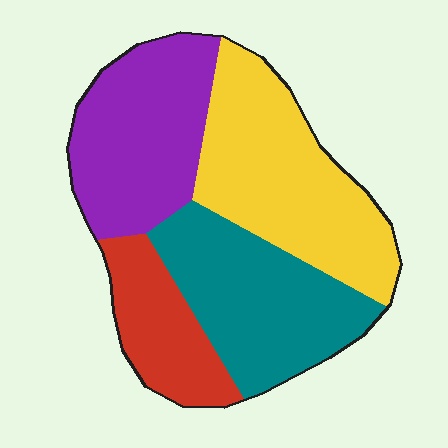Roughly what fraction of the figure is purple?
Purple covers 26% of the figure.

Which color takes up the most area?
Yellow, at roughly 30%.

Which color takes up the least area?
Red, at roughly 15%.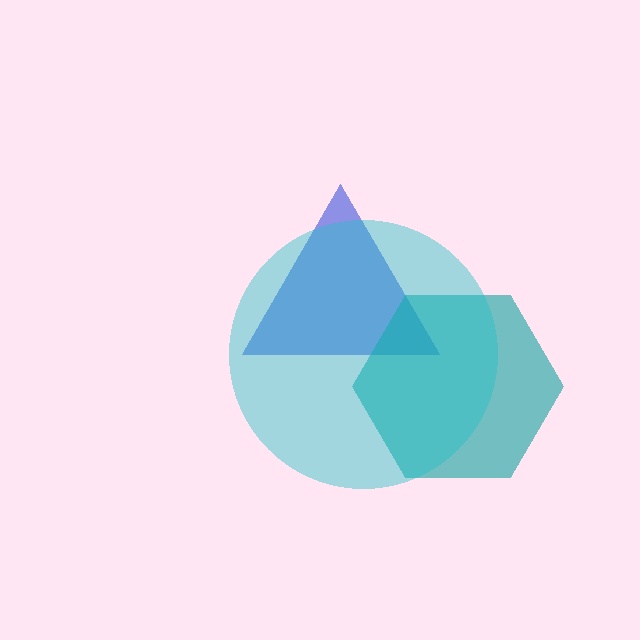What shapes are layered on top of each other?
The layered shapes are: a blue triangle, a teal hexagon, a cyan circle.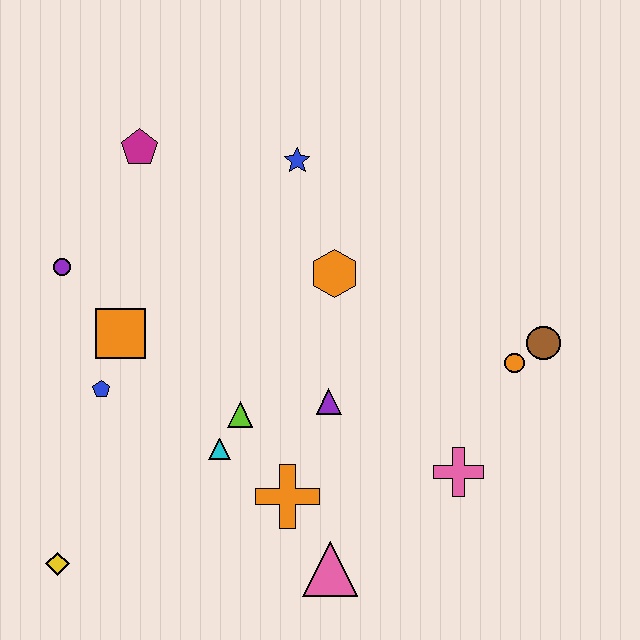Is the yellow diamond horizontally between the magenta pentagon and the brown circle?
No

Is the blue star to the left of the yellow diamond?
No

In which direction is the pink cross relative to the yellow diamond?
The pink cross is to the right of the yellow diamond.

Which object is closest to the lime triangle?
The cyan triangle is closest to the lime triangle.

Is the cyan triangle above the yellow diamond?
Yes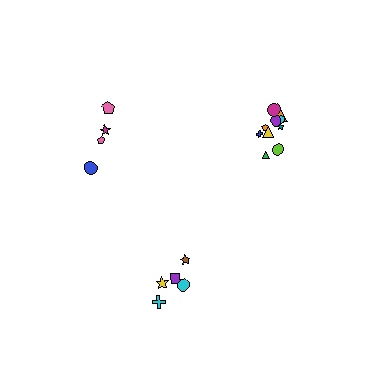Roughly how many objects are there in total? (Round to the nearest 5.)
Roughly 20 objects in total.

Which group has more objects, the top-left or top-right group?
The top-right group.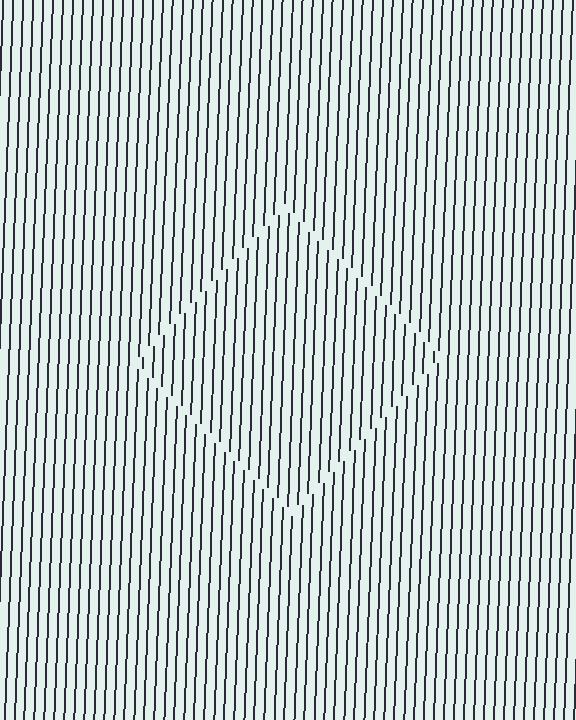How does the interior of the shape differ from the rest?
The interior of the shape contains the same grating, shifted by half a period — the contour is defined by the phase discontinuity where line-ends from the inner and outer gratings abut.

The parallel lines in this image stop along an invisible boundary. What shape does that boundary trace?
An illusory square. The interior of the shape contains the same grating, shifted by half a period — the contour is defined by the phase discontinuity where line-ends from the inner and outer gratings abut.